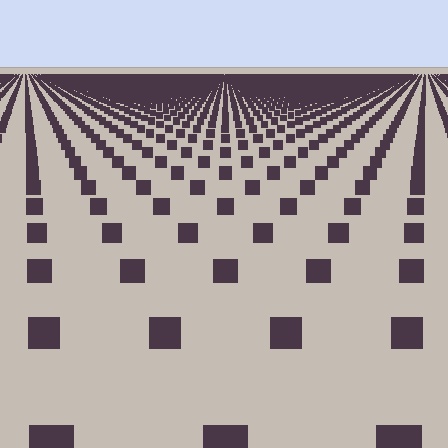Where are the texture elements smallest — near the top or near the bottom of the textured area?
Near the top.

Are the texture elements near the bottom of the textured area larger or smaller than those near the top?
Larger. Near the bottom, elements are closer to the viewer and appear at a bigger on-screen size.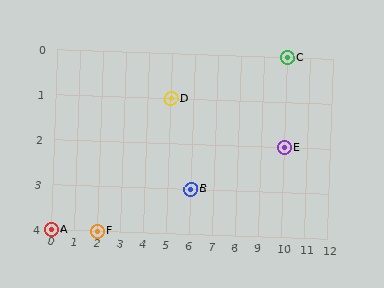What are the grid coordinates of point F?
Point F is at grid coordinates (2, 4).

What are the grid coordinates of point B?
Point B is at grid coordinates (6, 3).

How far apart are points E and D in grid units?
Points E and D are 5 columns and 1 row apart (about 5.1 grid units diagonally).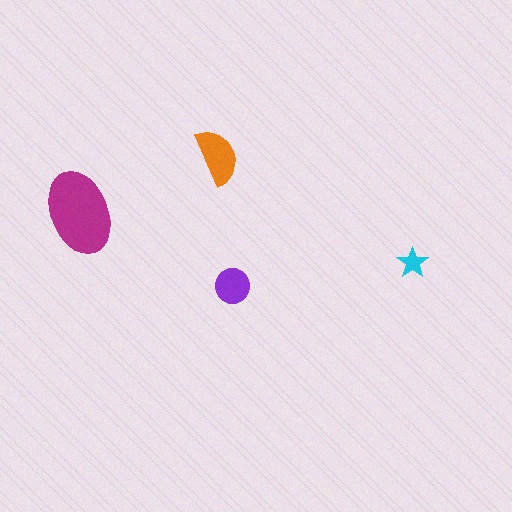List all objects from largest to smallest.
The magenta ellipse, the orange semicircle, the purple circle, the cyan star.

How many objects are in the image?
There are 4 objects in the image.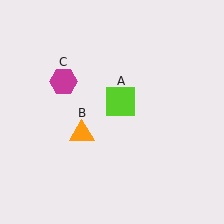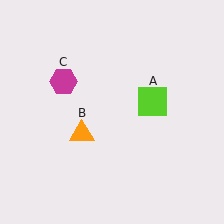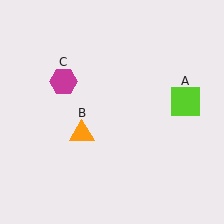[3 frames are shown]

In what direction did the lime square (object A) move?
The lime square (object A) moved right.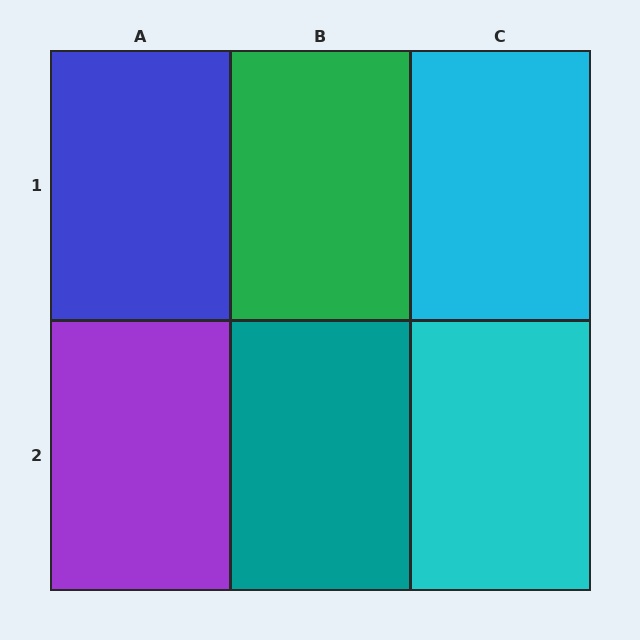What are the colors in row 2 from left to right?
Purple, teal, cyan.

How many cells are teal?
1 cell is teal.